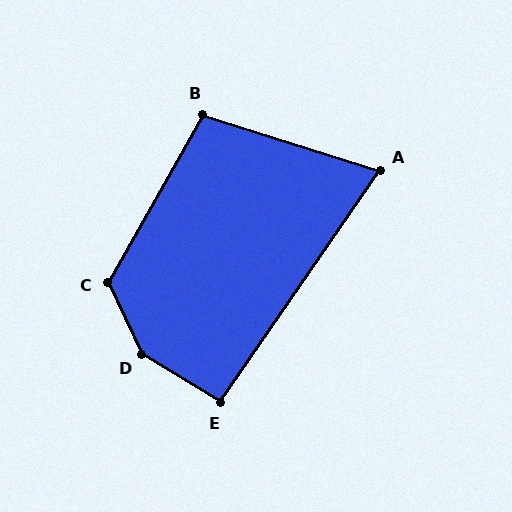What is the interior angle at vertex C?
Approximately 125 degrees (obtuse).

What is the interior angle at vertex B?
Approximately 102 degrees (obtuse).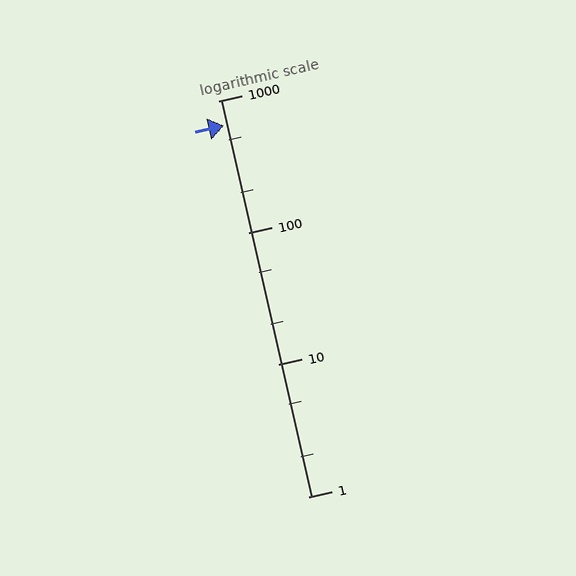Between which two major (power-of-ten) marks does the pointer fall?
The pointer is between 100 and 1000.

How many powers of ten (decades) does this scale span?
The scale spans 3 decades, from 1 to 1000.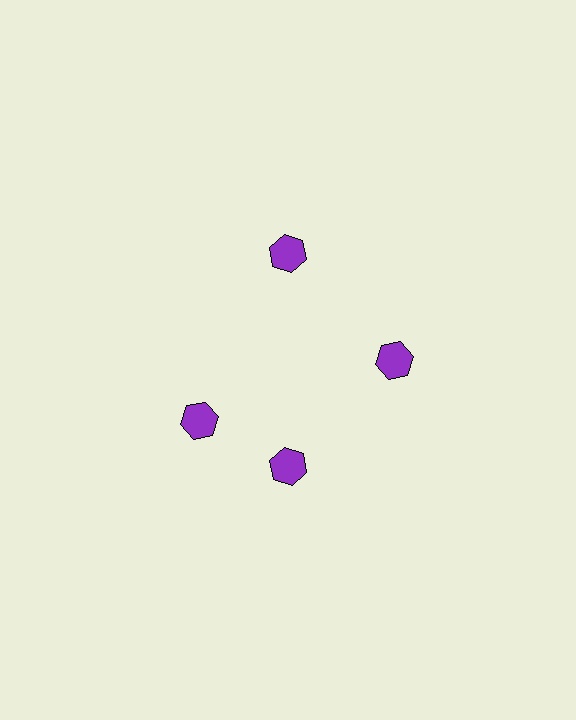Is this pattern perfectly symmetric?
No. The 4 purple hexagons are arranged in a ring, but one element near the 9 o'clock position is rotated out of alignment along the ring, breaking the 4-fold rotational symmetry.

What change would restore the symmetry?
The symmetry would be restored by rotating it back into even spacing with its neighbors so that all 4 hexagons sit at equal angles and equal distance from the center.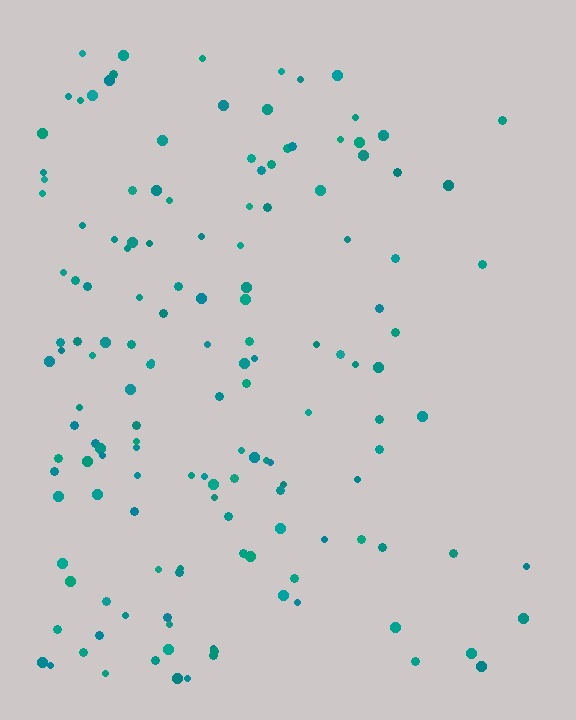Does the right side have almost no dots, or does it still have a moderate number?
Still a moderate number, just noticeably fewer than the left.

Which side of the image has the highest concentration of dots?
The left.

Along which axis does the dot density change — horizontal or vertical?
Horizontal.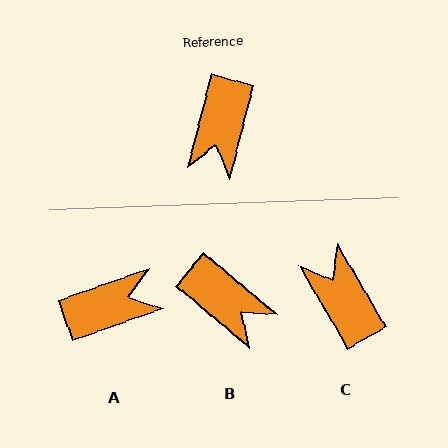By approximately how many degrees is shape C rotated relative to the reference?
Approximately 135 degrees clockwise.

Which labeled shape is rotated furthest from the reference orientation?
C, about 135 degrees away.